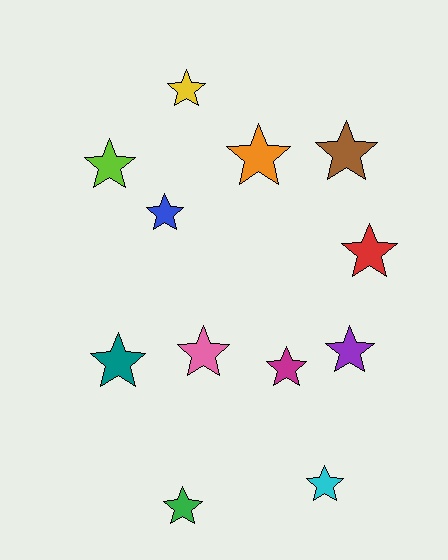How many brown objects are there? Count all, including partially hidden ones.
There is 1 brown object.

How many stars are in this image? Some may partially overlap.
There are 12 stars.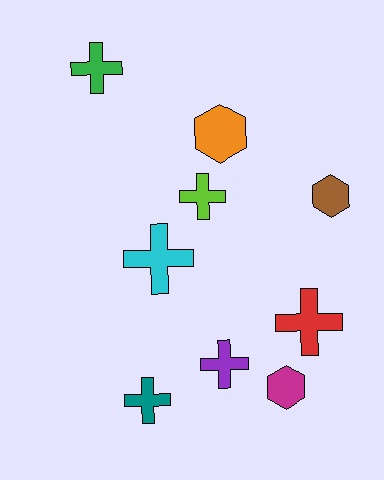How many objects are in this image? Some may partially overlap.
There are 9 objects.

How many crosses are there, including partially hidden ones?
There are 6 crosses.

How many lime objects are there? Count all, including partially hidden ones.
There is 1 lime object.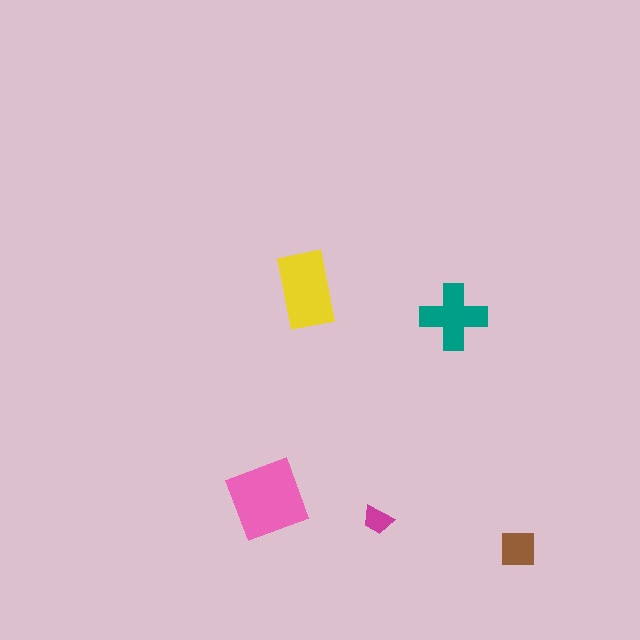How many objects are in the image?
There are 5 objects in the image.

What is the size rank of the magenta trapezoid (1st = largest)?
5th.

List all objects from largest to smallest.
The pink diamond, the yellow rectangle, the teal cross, the brown square, the magenta trapezoid.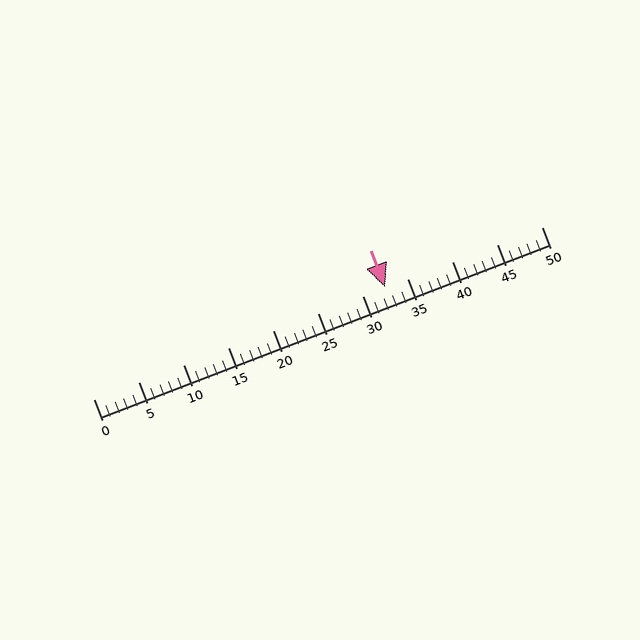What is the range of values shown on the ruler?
The ruler shows values from 0 to 50.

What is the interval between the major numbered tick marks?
The major tick marks are spaced 5 units apart.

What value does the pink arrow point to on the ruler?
The pink arrow points to approximately 33.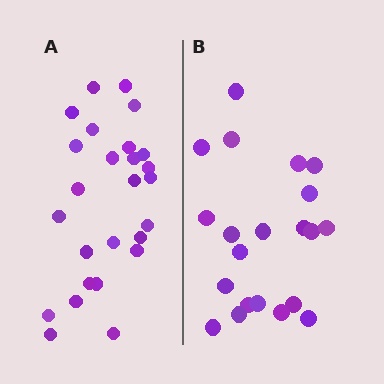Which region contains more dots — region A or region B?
Region A (the left region) has more dots.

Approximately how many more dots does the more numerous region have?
Region A has about 5 more dots than region B.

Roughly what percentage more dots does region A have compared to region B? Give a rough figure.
About 25% more.